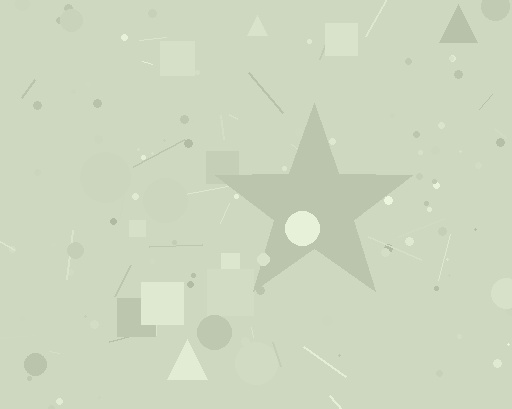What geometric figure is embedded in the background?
A star is embedded in the background.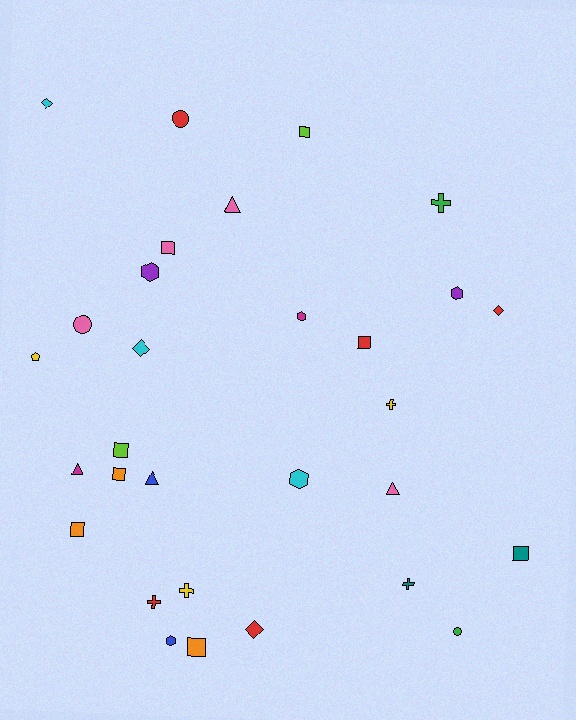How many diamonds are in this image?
There are 4 diamonds.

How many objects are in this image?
There are 30 objects.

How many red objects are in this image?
There are 5 red objects.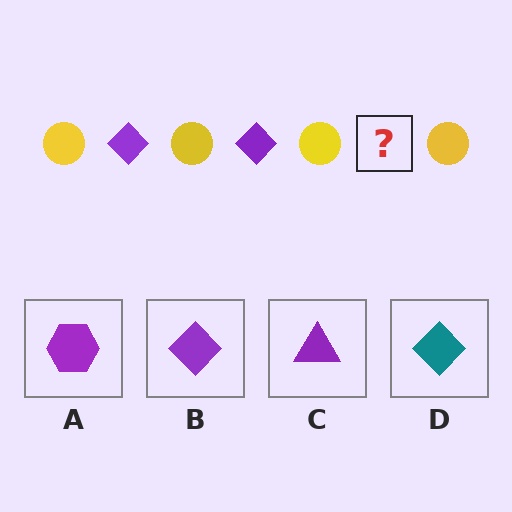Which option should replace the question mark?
Option B.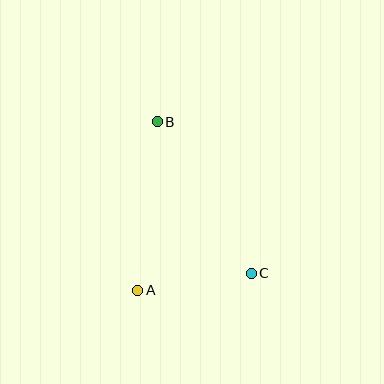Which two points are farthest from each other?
Points B and C are farthest from each other.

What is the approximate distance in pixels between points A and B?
The distance between A and B is approximately 170 pixels.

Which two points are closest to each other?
Points A and C are closest to each other.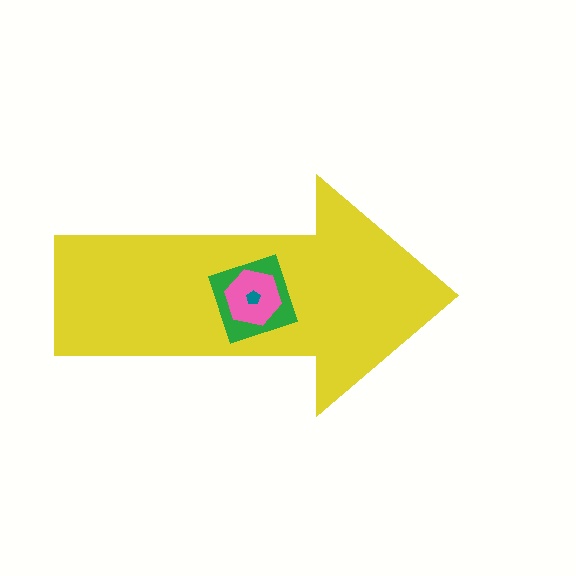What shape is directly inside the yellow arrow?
The green diamond.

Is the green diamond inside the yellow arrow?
Yes.